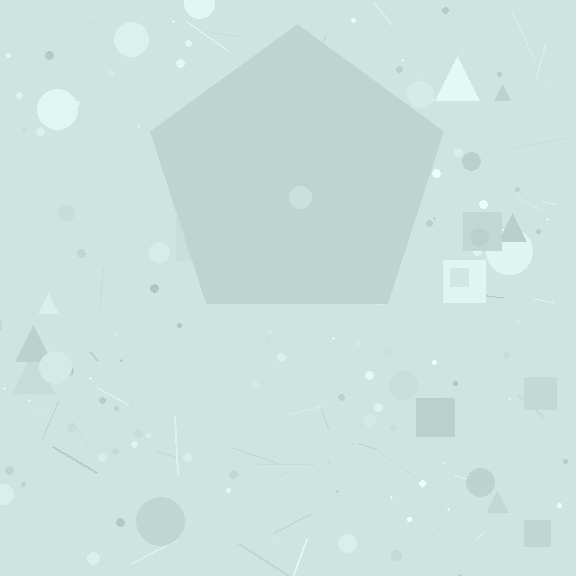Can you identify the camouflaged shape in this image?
The camouflaged shape is a pentagon.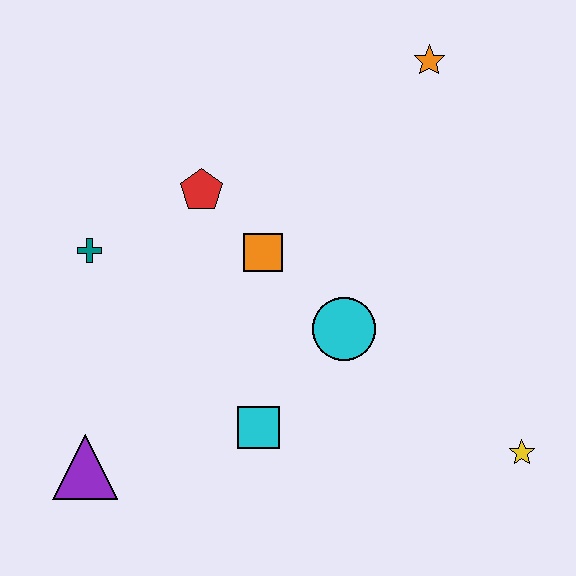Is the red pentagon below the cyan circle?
No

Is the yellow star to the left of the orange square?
No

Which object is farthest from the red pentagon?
The yellow star is farthest from the red pentagon.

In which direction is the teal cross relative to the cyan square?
The teal cross is above the cyan square.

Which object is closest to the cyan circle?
The orange square is closest to the cyan circle.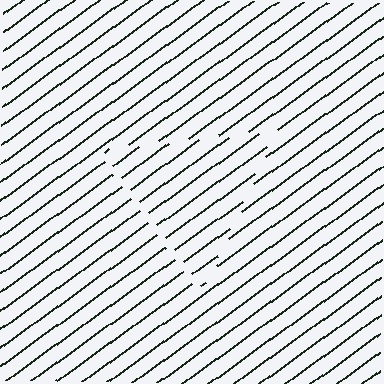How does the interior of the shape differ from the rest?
The interior of the shape contains the same grating, shifted by half a period — the contour is defined by the phase discontinuity where line-ends from the inner and outer gratings abut.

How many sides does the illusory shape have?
3 sides — the line-ends trace a triangle.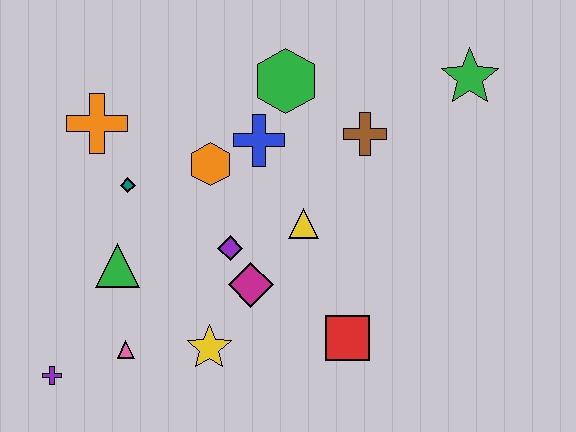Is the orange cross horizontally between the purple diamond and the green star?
No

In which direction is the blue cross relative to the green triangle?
The blue cross is to the right of the green triangle.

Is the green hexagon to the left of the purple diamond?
No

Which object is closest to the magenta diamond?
The purple diamond is closest to the magenta diamond.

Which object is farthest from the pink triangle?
The green star is farthest from the pink triangle.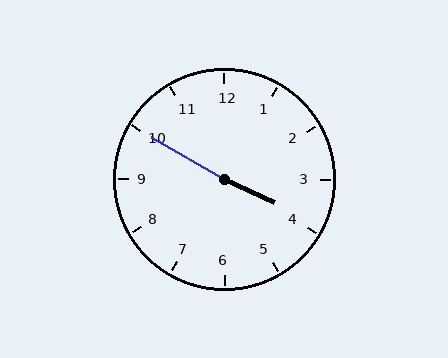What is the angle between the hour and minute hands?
Approximately 175 degrees.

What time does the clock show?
3:50.